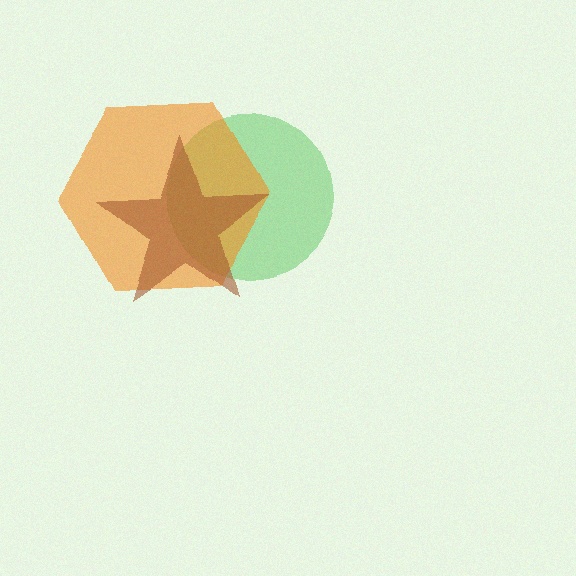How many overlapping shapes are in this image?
There are 3 overlapping shapes in the image.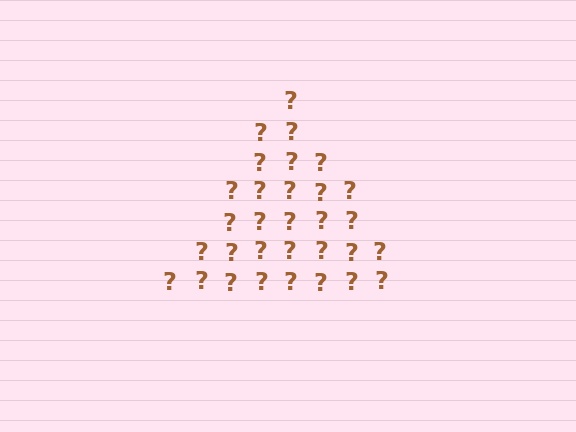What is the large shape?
The large shape is a triangle.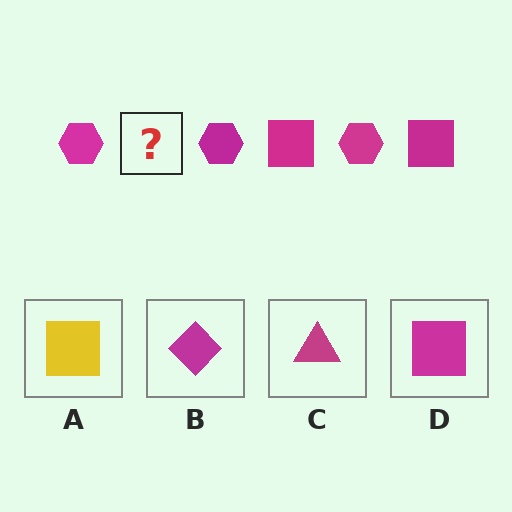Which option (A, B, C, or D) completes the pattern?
D.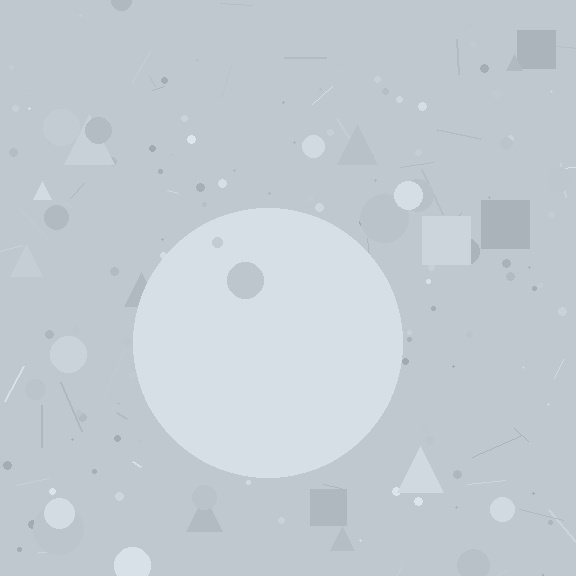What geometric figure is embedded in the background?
A circle is embedded in the background.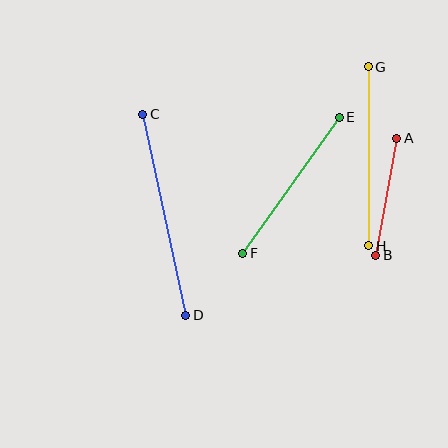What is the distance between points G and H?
The distance is approximately 179 pixels.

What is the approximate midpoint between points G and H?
The midpoint is at approximately (368, 156) pixels.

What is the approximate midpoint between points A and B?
The midpoint is at approximately (386, 197) pixels.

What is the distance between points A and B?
The distance is approximately 119 pixels.